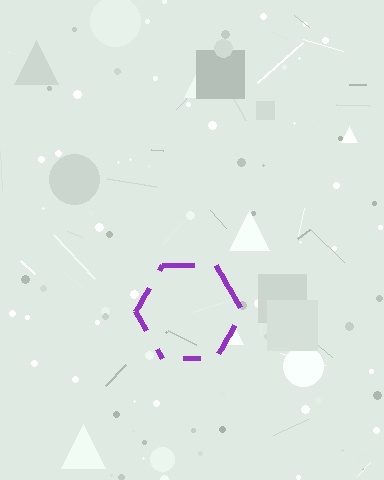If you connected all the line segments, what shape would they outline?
They would outline a hexagon.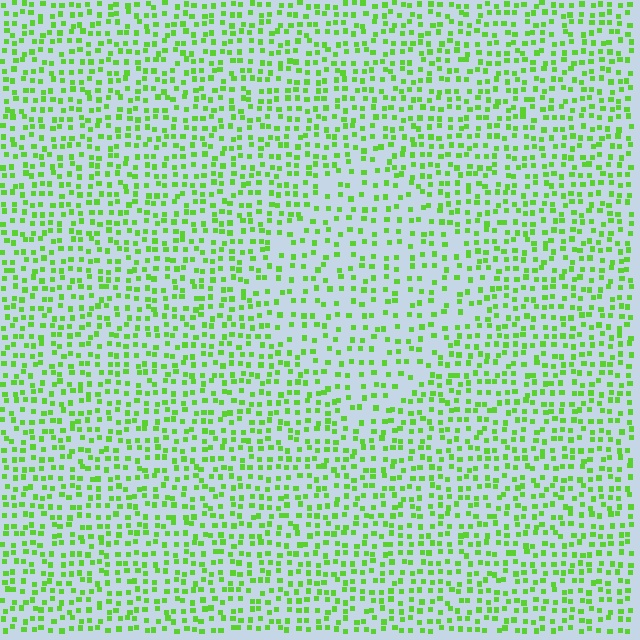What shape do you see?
I see a diamond.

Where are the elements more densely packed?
The elements are more densely packed outside the diamond boundary.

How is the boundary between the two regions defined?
The boundary is defined by a change in element density (approximately 1.6x ratio). All elements are the same color, size, and shape.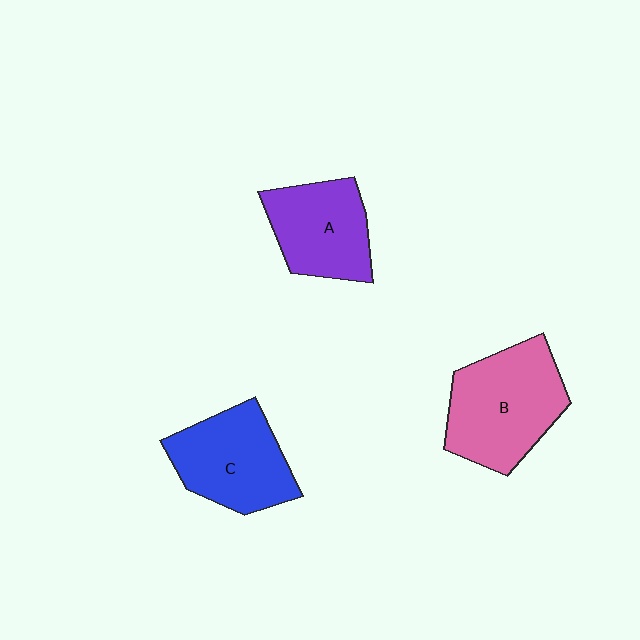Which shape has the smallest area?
Shape A (purple).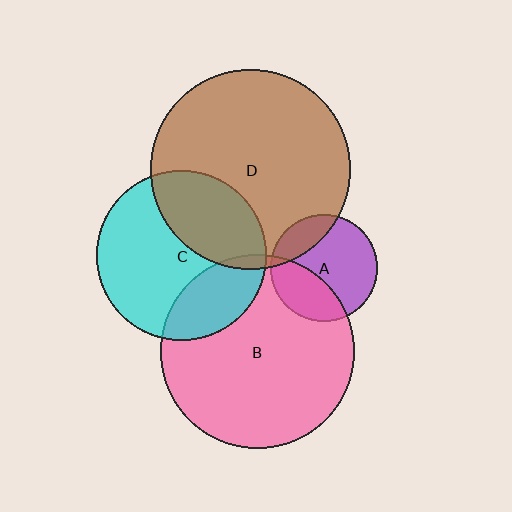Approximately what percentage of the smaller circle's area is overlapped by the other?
Approximately 35%.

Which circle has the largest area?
Circle D (brown).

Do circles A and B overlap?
Yes.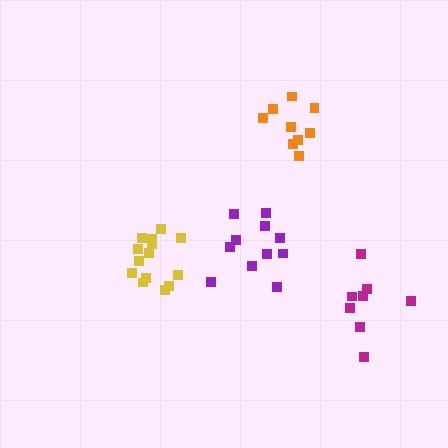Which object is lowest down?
The magenta cluster is bottommost.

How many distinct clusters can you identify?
There are 4 distinct clusters.